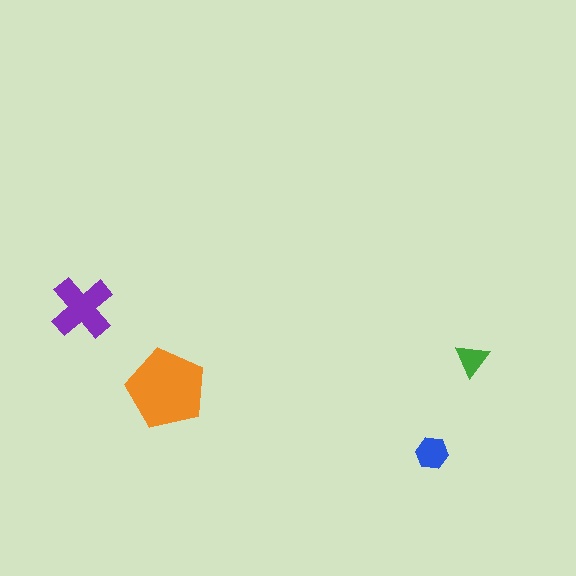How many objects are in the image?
There are 4 objects in the image.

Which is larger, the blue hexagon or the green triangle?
The blue hexagon.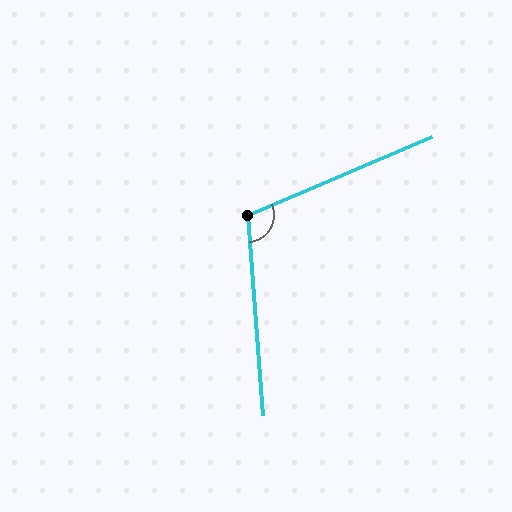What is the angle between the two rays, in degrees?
Approximately 109 degrees.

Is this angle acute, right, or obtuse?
It is obtuse.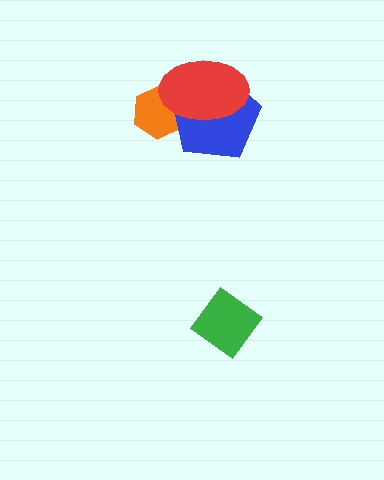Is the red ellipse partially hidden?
No, no other shape covers it.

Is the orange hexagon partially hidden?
Yes, it is partially covered by another shape.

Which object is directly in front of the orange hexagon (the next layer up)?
The blue pentagon is directly in front of the orange hexagon.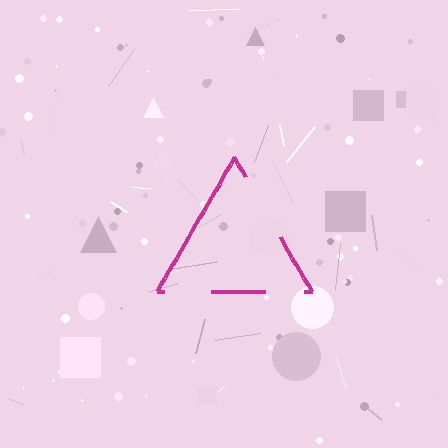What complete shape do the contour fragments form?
The contour fragments form a triangle.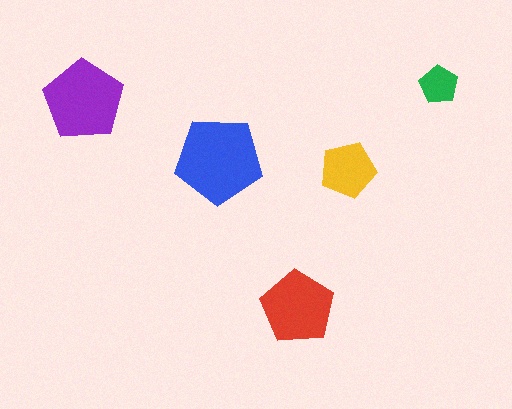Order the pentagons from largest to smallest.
the blue one, the purple one, the red one, the yellow one, the green one.